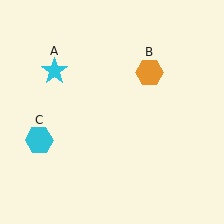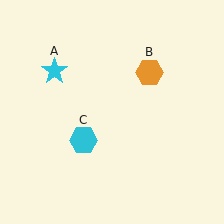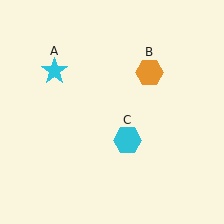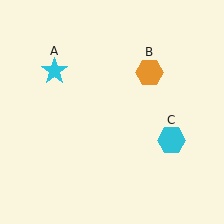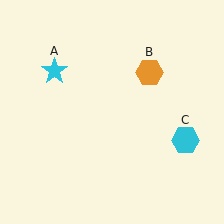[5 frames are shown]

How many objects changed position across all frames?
1 object changed position: cyan hexagon (object C).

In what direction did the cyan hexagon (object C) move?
The cyan hexagon (object C) moved right.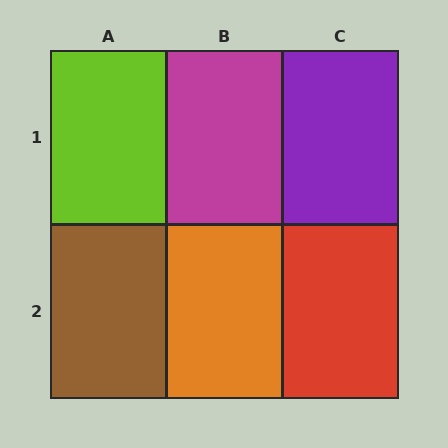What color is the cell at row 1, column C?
Purple.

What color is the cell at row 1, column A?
Lime.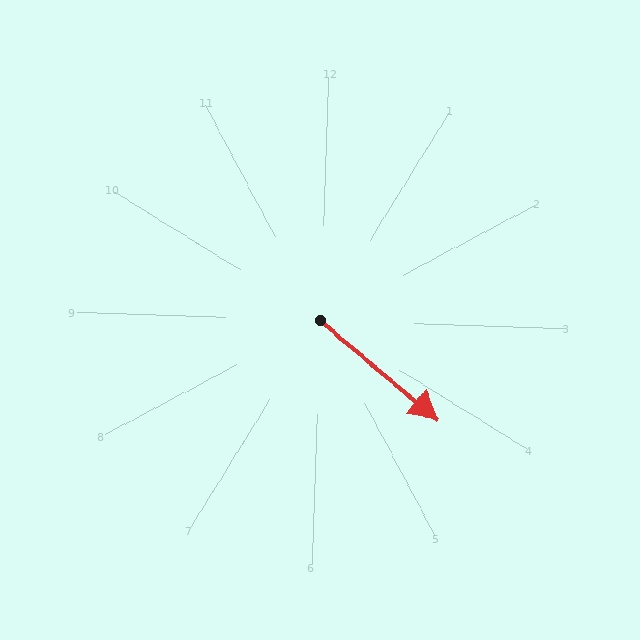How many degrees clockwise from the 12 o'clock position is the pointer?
Approximately 128 degrees.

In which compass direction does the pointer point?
Southeast.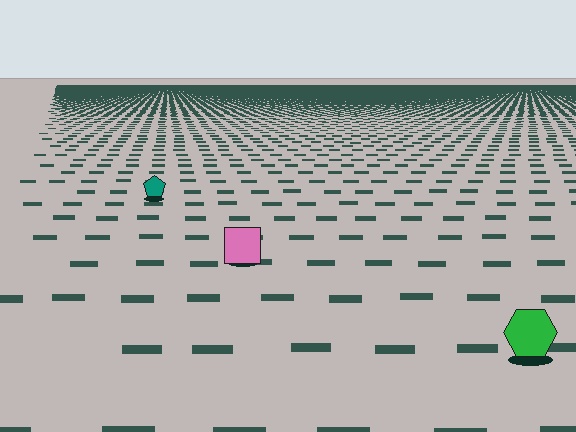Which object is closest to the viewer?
The green hexagon is closest. The texture marks near it are larger and more spread out.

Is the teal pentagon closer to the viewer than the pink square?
No. The pink square is closer — you can tell from the texture gradient: the ground texture is coarser near it.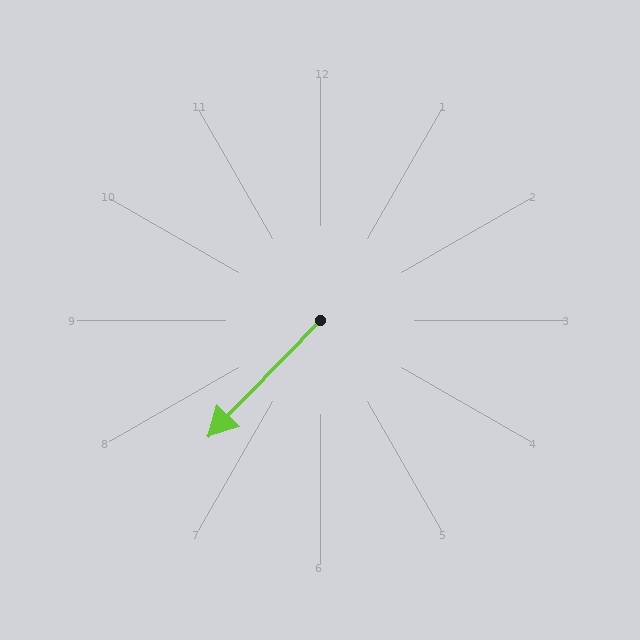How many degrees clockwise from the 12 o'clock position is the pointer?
Approximately 224 degrees.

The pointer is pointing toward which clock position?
Roughly 7 o'clock.